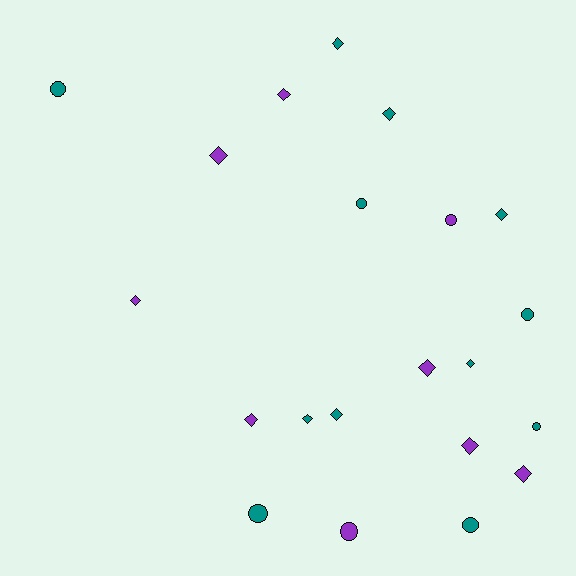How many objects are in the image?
There are 21 objects.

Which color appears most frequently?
Teal, with 12 objects.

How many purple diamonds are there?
There are 7 purple diamonds.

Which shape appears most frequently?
Diamond, with 13 objects.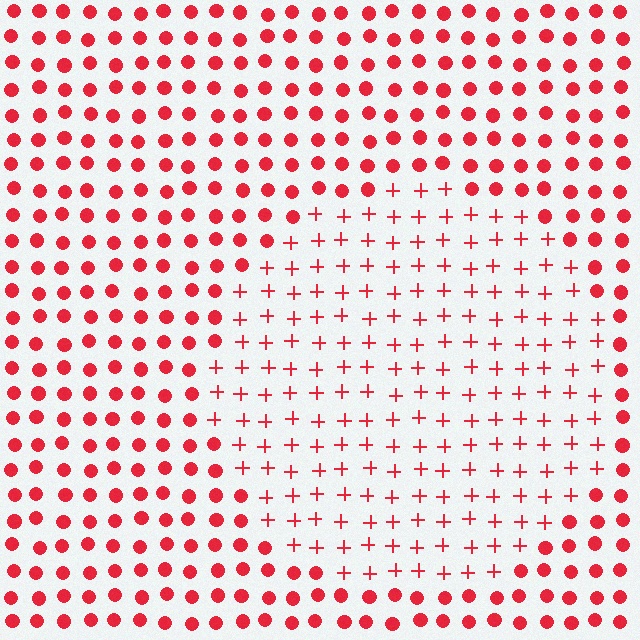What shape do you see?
I see a circle.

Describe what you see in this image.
The image is filled with small red elements arranged in a uniform grid. A circle-shaped region contains plus signs, while the surrounding area contains circles. The boundary is defined purely by the change in element shape.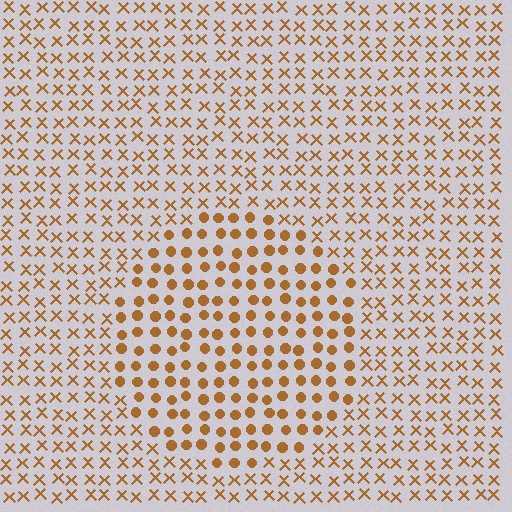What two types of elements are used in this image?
The image uses circles inside the circle region and X marks outside it.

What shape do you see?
I see a circle.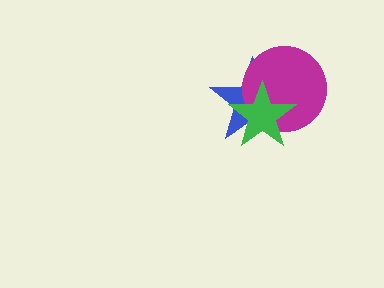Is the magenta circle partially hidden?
Yes, it is partially covered by another shape.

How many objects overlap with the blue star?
2 objects overlap with the blue star.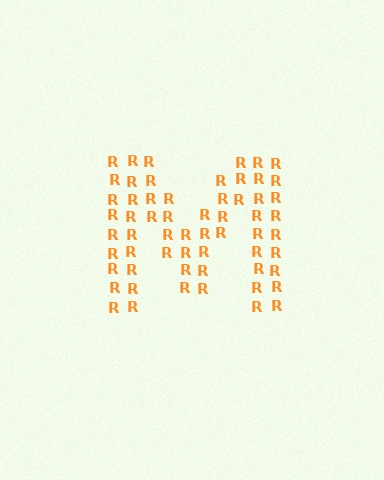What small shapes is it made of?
It is made of small letter R's.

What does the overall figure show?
The overall figure shows the letter M.